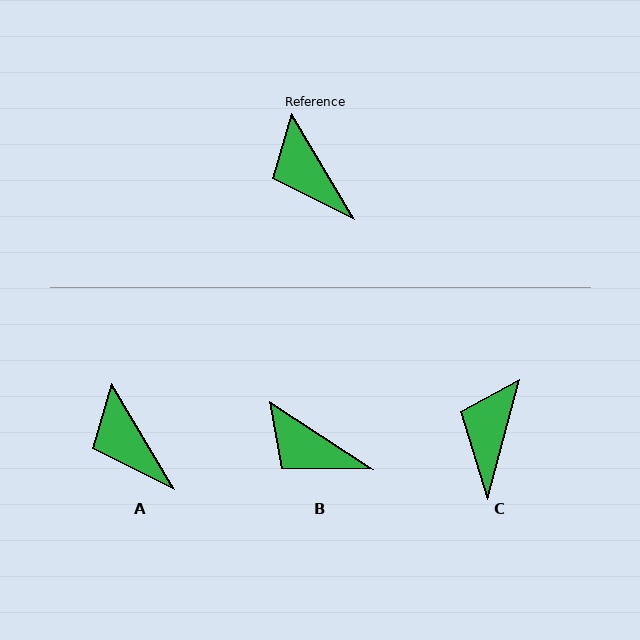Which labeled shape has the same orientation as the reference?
A.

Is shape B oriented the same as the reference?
No, it is off by about 26 degrees.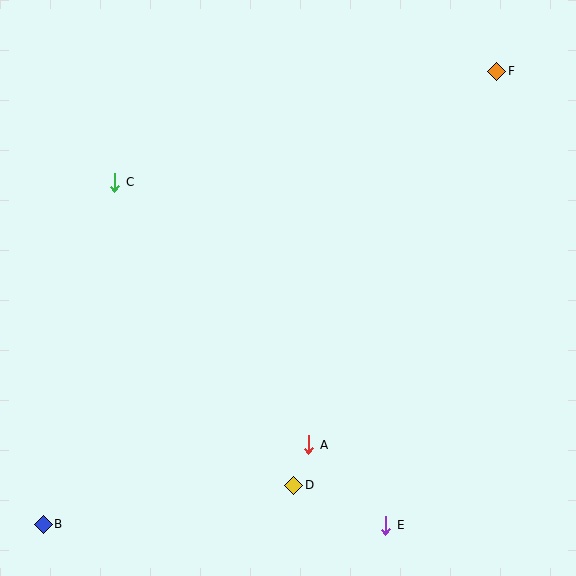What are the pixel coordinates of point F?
Point F is at (497, 71).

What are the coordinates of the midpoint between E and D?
The midpoint between E and D is at (340, 505).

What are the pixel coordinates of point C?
Point C is at (115, 182).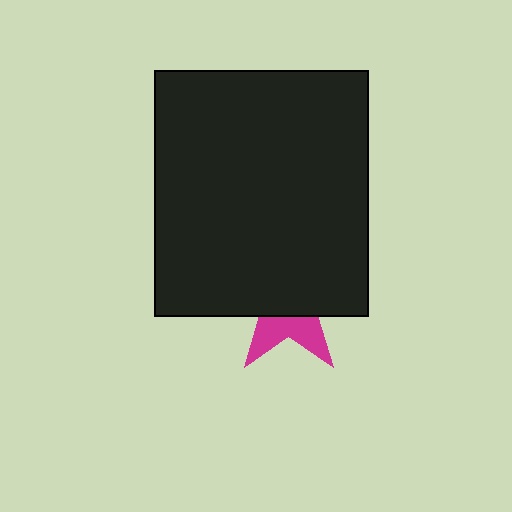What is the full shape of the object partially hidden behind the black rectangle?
The partially hidden object is a magenta star.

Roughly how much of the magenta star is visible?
A small part of it is visible (roughly 34%).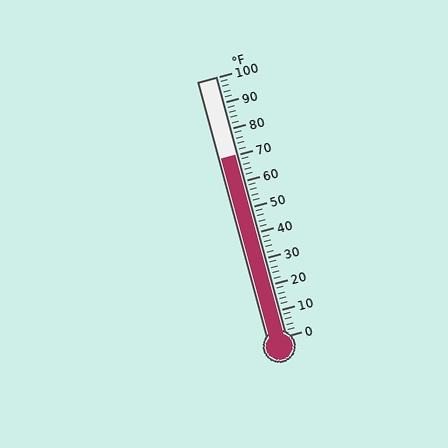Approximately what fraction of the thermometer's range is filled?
The thermometer is filled to approximately 70% of its range.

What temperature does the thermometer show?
The thermometer shows approximately 70°F.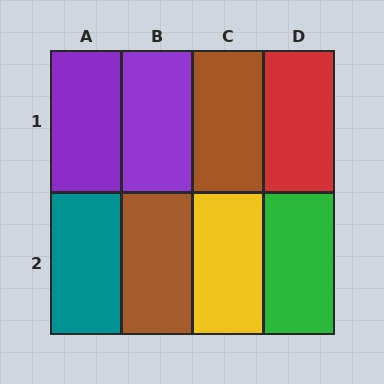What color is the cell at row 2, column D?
Green.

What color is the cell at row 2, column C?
Yellow.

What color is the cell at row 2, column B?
Brown.